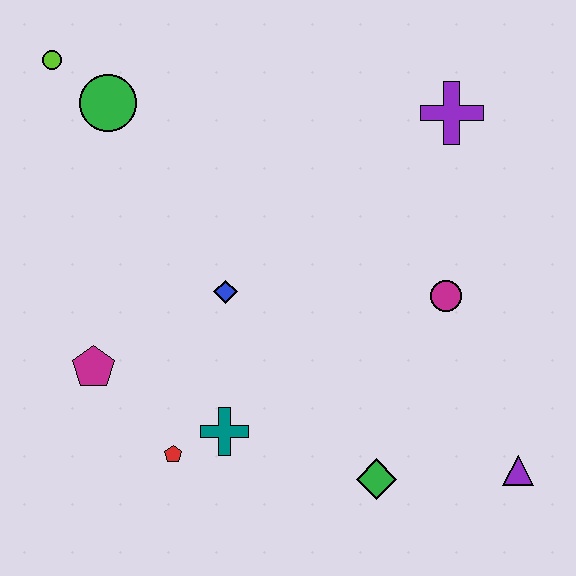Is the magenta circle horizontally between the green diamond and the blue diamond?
No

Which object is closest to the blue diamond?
The teal cross is closest to the blue diamond.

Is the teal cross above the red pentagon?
Yes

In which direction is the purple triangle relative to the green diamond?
The purple triangle is to the right of the green diamond.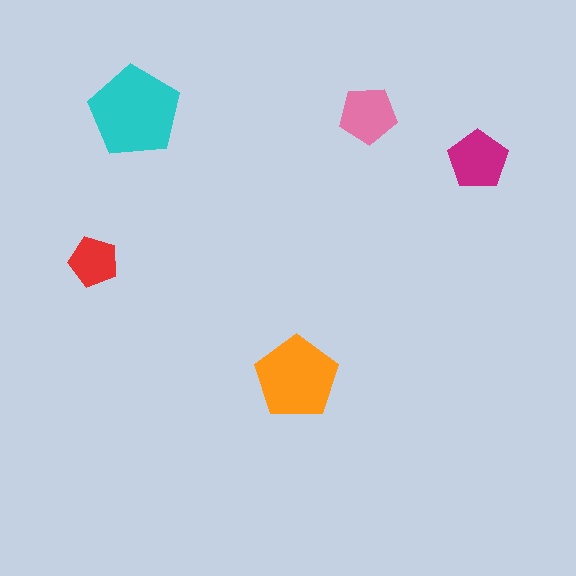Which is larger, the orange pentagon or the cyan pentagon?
The cyan one.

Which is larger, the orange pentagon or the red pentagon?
The orange one.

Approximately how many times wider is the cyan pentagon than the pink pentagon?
About 1.5 times wider.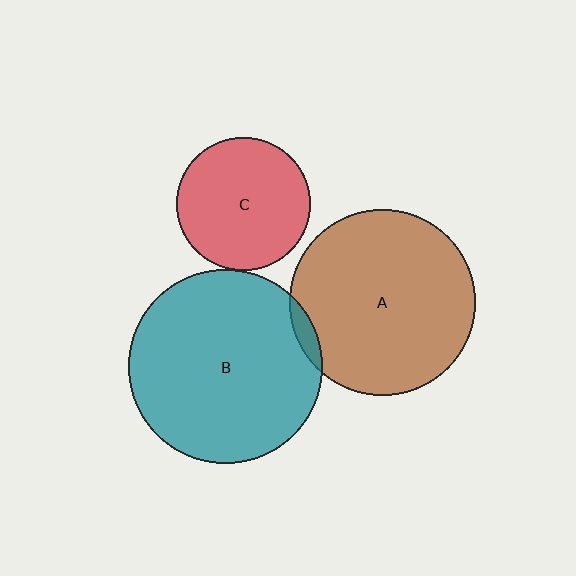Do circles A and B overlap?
Yes.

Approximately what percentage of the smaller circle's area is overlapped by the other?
Approximately 5%.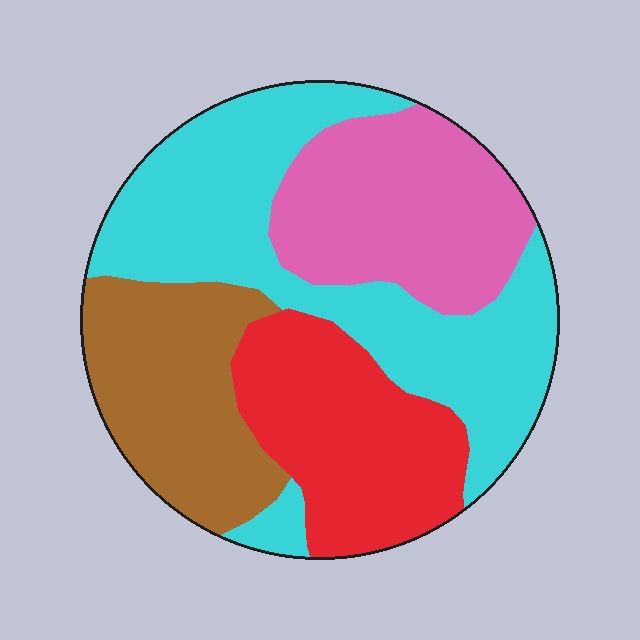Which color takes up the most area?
Cyan, at roughly 35%.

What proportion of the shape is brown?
Brown takes up about one fifth (1/5) of the shape.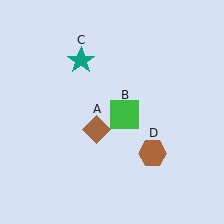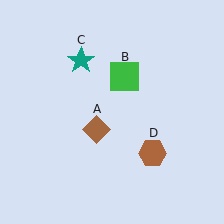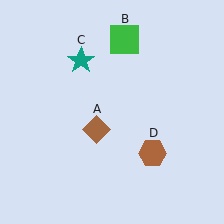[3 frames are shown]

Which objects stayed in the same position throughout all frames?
Brown diamond (object A) and teal star (object C) and brown hexagon (object D) remained stationary.